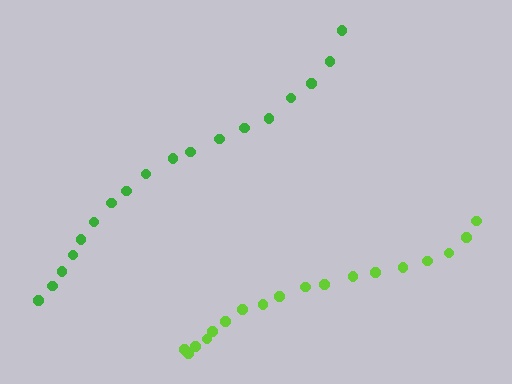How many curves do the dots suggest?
There are 2 distinct paths.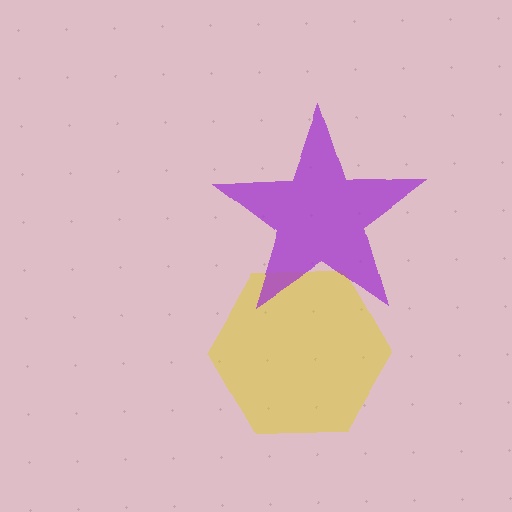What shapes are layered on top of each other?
The layered shapes are: a yellow hexagon, a purple star.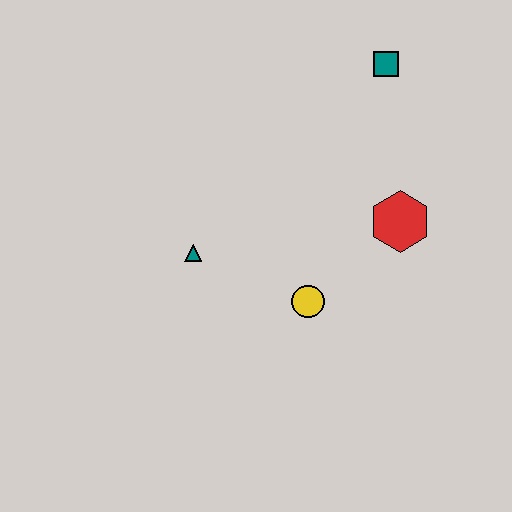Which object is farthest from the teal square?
The teal triangle is farthest from the teal square.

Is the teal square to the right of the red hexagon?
No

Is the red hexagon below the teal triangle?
No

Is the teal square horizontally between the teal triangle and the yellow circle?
No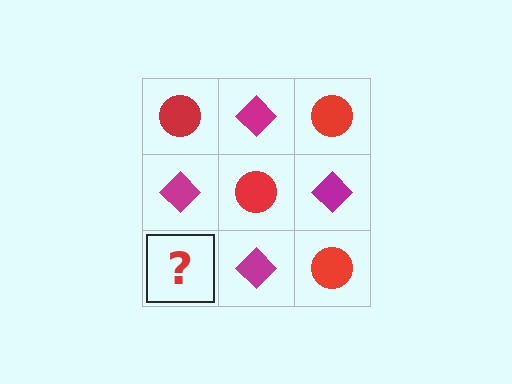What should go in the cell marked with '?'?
The missing cell should contain a red circle.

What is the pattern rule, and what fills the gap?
The rule is that it alternates red circle and magenta diamond in a checkerboard pattern. The gap should be filled with a red circle.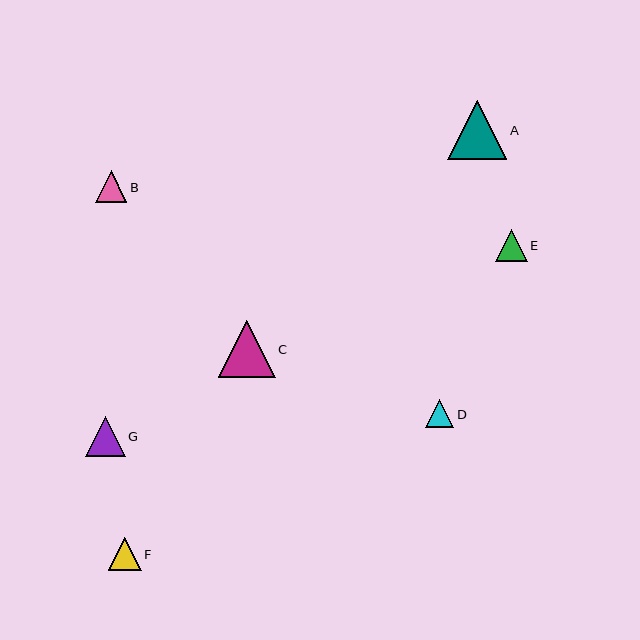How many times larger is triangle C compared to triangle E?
Triangle C is approximately 1.8 times the size of triangle E.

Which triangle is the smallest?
Triangle D is the smallest with a size of approximately 28 pixels.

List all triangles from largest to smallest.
From largest to smallest: A, C, G, F, B, E, D.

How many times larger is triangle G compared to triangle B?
Triangle G is approximately 1.3 times the size of triangle B.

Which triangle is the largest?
Triangle A is the largest with a size of approximately 59 pixels.